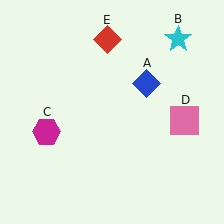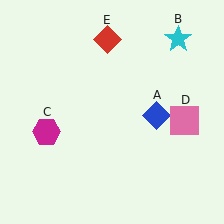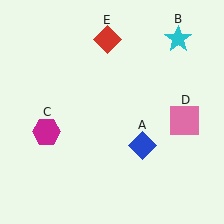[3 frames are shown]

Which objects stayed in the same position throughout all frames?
Cyan star (object B) and magenta hexagon (object C) and pink square (object D) and red diamond (object E) remained stationary.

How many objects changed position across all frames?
1 object changed position: blue diamond (object A).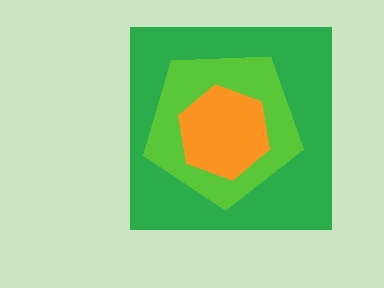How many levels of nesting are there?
3.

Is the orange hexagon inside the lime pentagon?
Yes.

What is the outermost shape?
The green square.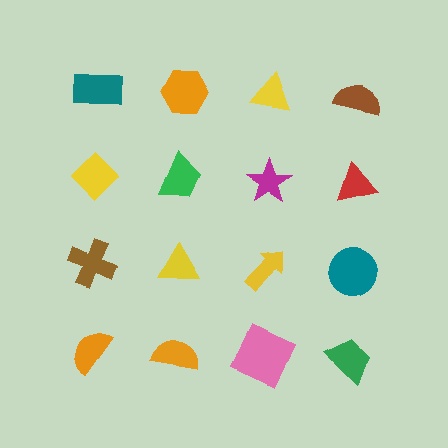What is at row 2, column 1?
A yellow diamond.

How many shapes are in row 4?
4 shapes.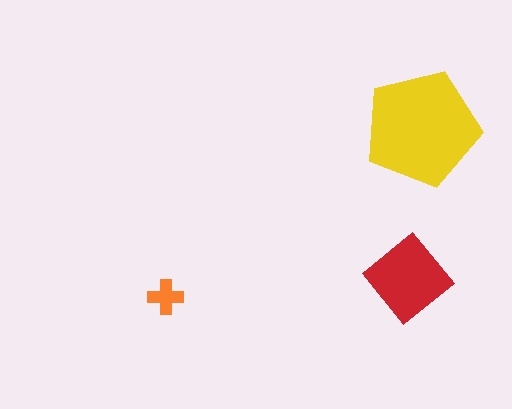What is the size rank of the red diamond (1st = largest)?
2nd.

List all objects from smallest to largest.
The orange cross, the red diamond, the yellow pentagon.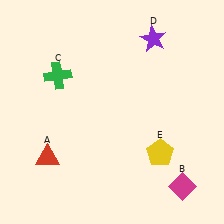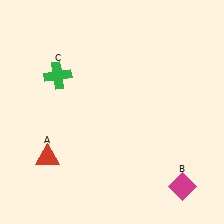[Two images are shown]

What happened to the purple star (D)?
The purple star (D) was removed in Image 2. It was in the top-right area of Image 1.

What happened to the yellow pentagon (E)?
The yellow pentagon (E) was removed in Image 2. It was in the bottom-right area of Image 1.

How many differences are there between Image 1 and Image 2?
There are 2 differences between the two images.